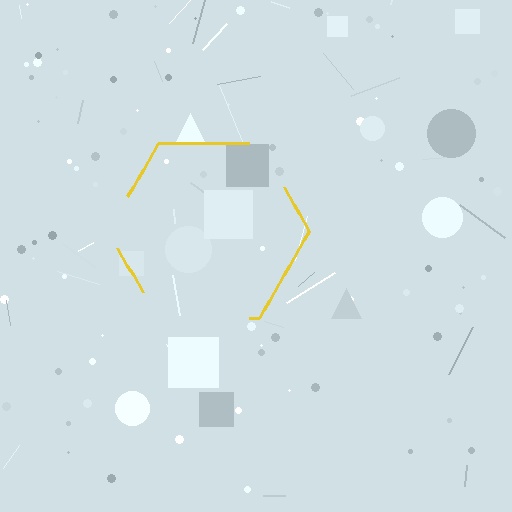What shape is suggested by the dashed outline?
The dashed outline suggests a hexagon.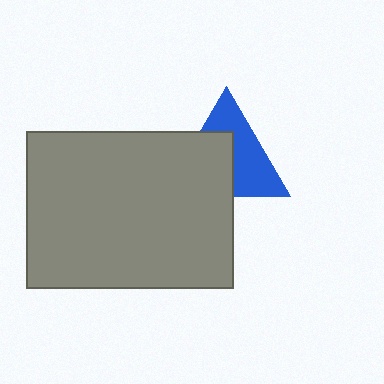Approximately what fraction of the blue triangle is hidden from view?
Roughly 48% of the blue triangle is hidden behind the gray rectangle.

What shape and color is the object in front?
The object in front is a gray rectangle.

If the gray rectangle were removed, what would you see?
You would see the complete blue triangle.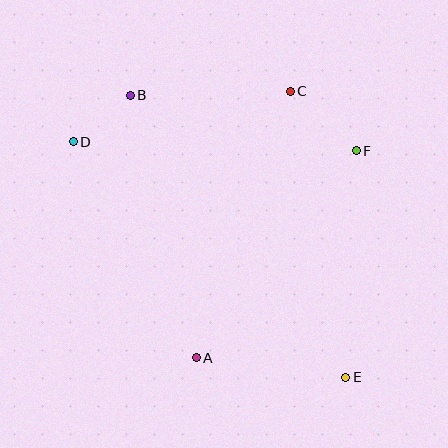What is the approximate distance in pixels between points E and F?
The distance between E and F is approximately 227 pixels.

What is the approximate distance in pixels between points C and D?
The distance between C and D is approximately 223 pixels.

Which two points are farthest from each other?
Points D and E are farthest from each other.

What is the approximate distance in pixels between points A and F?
The distance between A and F is approximately 262 pixels.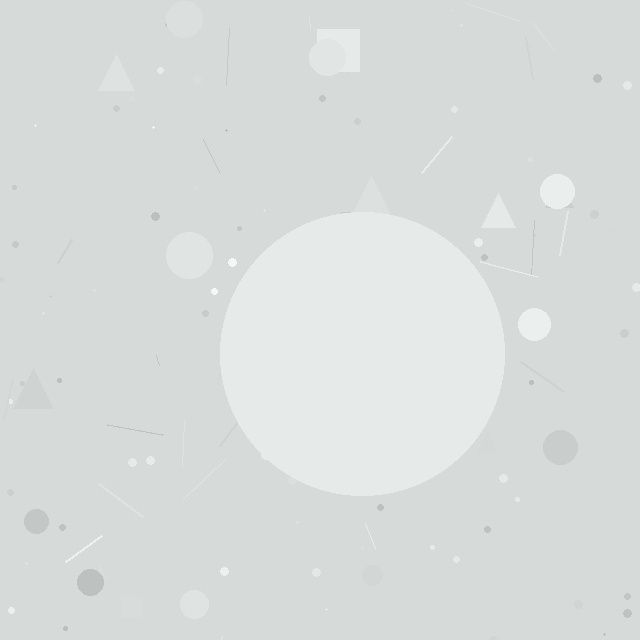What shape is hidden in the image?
A circle is hidden in the image.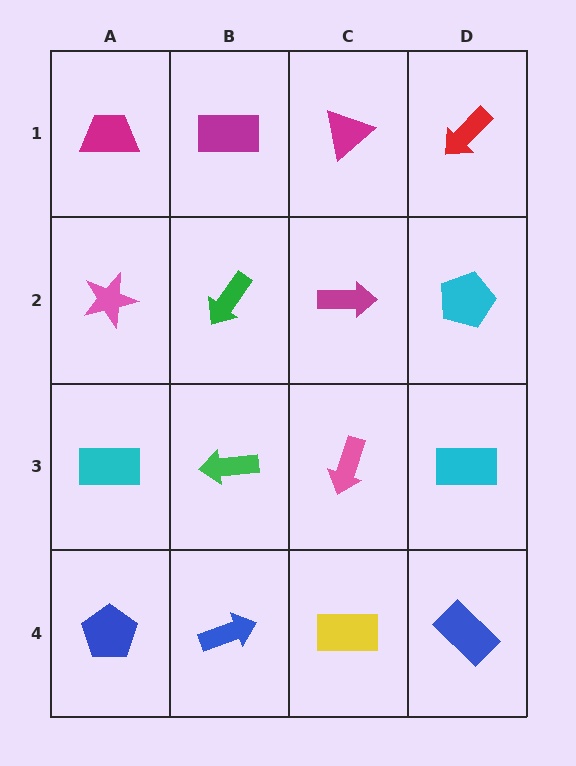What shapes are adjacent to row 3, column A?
A pink star (row 2, column A), a blue pentagon (row 4, column A), a green arrow (row 3, column B).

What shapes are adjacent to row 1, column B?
A green arrow (row 2, column B), a magenta trapezoid (row 1, column A), a magenta triangle (row 1, column C).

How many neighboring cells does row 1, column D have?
2.